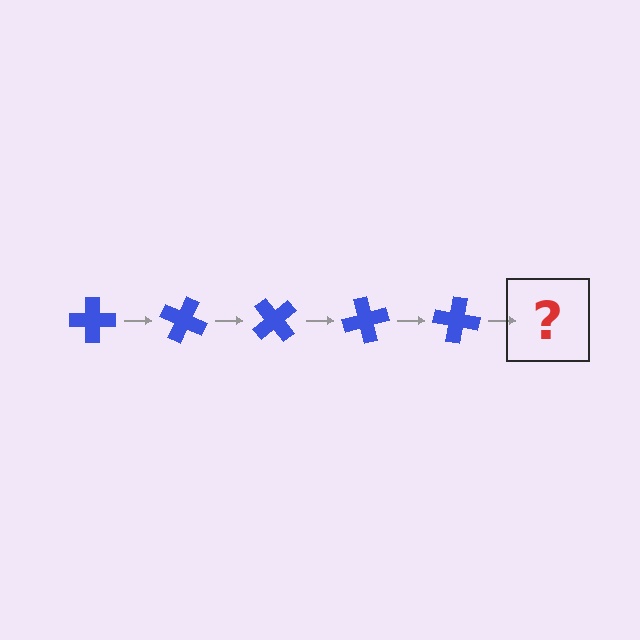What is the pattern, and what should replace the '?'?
The pattern is that the cross rotates 25 degrees each step. The '?' should be a blue cross rotated 125 degrees.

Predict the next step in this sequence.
The next step is a blue cross rotated 125 degrees.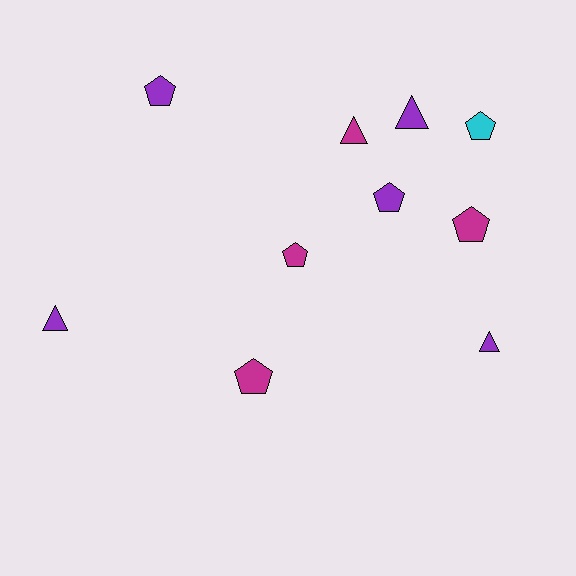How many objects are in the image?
There are 10 objects.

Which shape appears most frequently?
Pentagon, with 6 objects.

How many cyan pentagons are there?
There is 1 cyan pentagon.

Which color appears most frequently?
Purple, with 5 objects.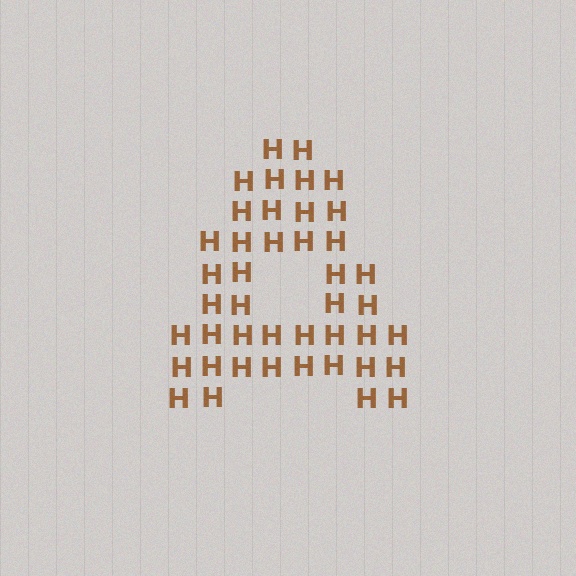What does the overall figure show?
The overall figure shows the letter A.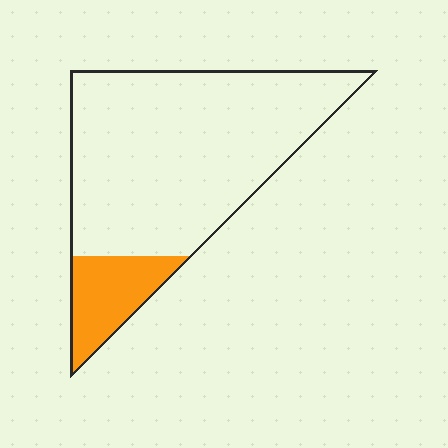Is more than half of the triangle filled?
No.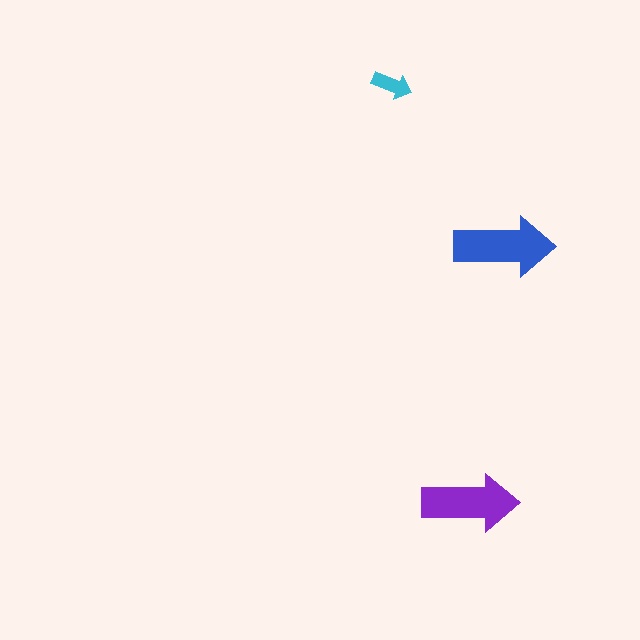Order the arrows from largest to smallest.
the blue one, the purple one, the cyan one.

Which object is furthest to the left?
The cyan arrow is leftmost.